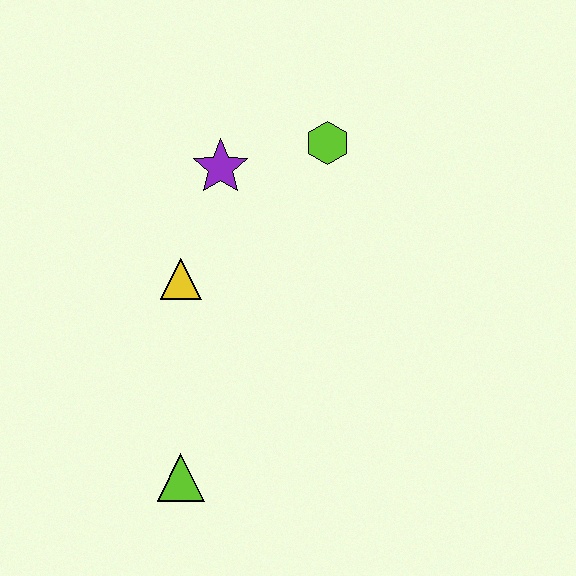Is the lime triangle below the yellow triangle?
Yes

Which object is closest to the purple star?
The lime hexagon is closest to the purple star.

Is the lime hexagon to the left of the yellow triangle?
No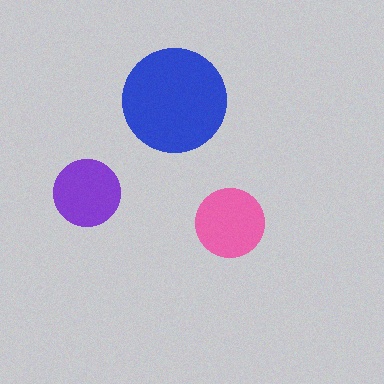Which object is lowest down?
The pink circle is bottommost.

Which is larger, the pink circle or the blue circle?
The blue one.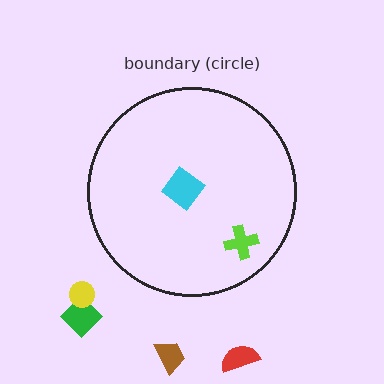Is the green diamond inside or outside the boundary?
Outside.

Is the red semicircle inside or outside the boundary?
Outside.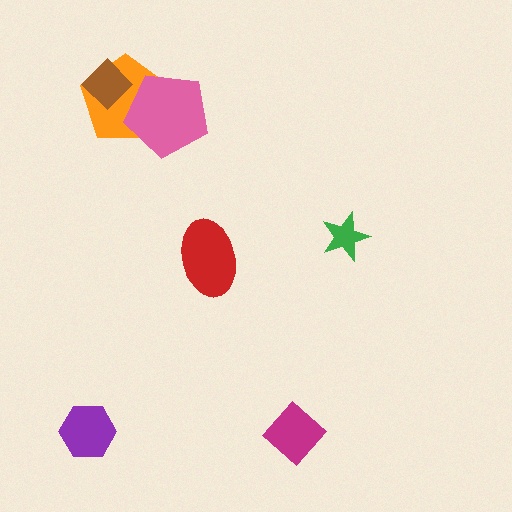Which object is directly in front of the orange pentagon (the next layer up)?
The pink pentagon is directly in front of the orange pentagon.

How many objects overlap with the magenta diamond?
0 objects overlap with the magenta diamond.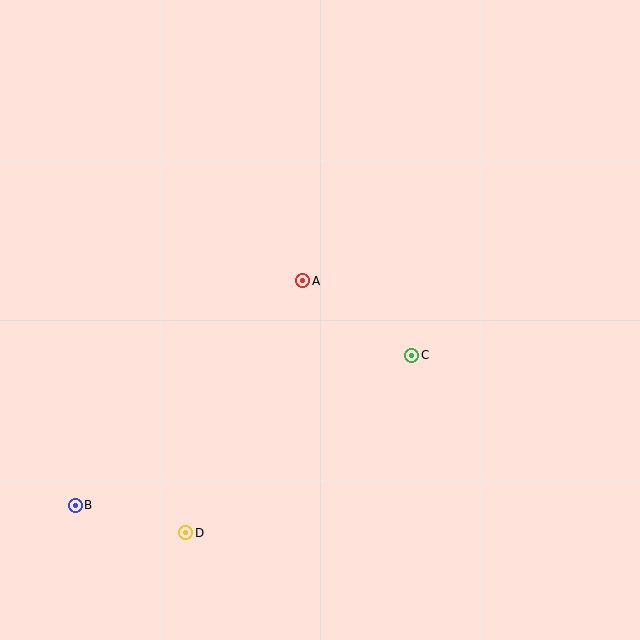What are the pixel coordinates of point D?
Point D is at (186, 533).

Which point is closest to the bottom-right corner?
Point C is closest to the bottom-right corner.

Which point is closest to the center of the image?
Point A at (303, 281) is closest to the center.